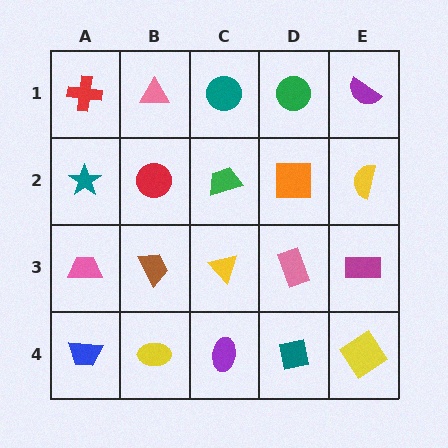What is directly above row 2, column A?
A red cross.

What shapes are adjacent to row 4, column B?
A brown trapezoid (row 3, column B), a blue trapezoid (row 4, column A), a purple ellipse (row 4, column C).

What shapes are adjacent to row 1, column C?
A green trapezoid (row 2, column C), a pink triangle (row 1, column B), a green circle (row 1, column D).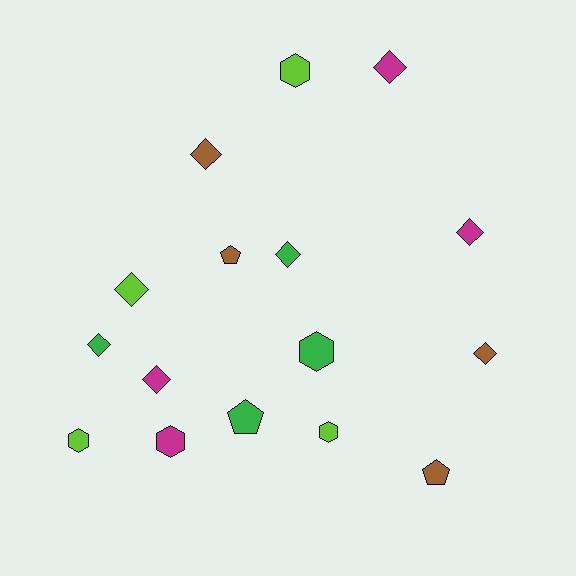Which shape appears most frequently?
Diamond, with 8 objects.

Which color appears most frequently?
Lime, with 4 objects.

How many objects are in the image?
There are 16 objects.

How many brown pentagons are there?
There are 2 brown pentagons.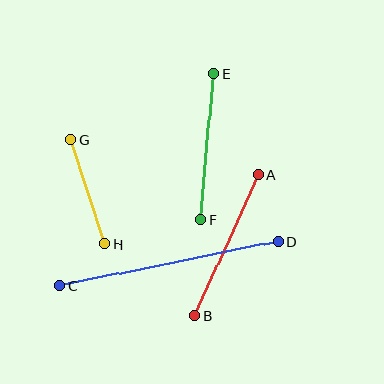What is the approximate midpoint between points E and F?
The midpoint is at approximately (207, 147) pixels.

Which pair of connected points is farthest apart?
Points C and D are farthest apart.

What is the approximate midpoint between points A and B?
The midpoint is at approximately (227, 245) pixels.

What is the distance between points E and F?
The distance is approximately 147 pixels.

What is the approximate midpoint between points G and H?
The midpoint is at approximately (88, 192) pixels.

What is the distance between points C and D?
The distance is approximately 223 pixels.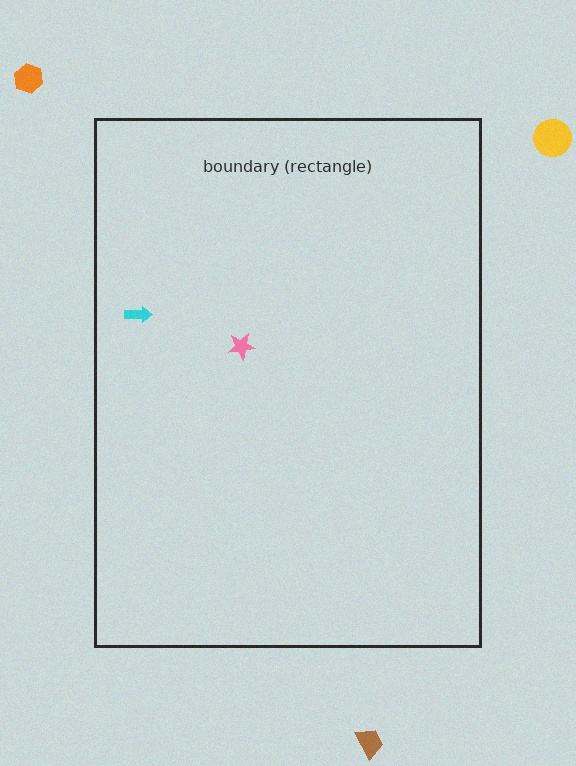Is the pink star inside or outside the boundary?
Inside.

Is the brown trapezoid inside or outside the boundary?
Outside.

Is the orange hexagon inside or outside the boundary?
Outside.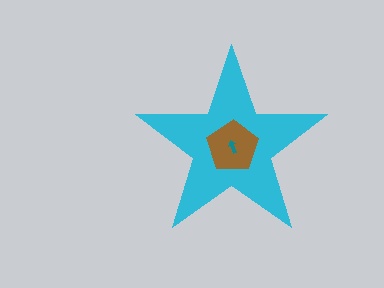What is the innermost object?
The teal arrow.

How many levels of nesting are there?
3.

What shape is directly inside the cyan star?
The brown pentagon.